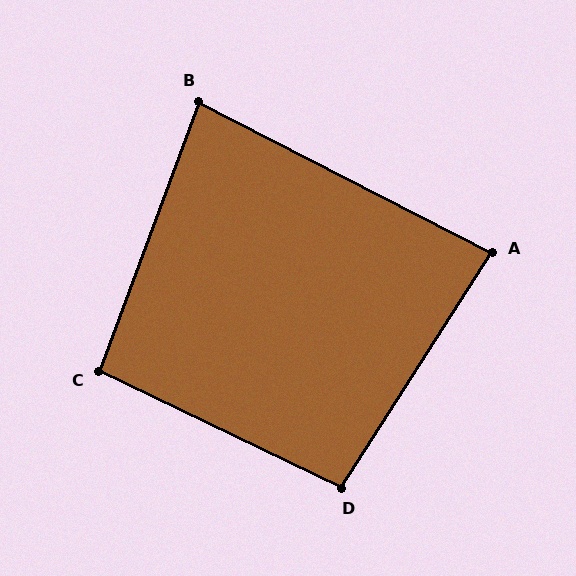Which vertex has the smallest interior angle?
B, at approximately 83 degrees.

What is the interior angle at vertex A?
Approximately 85 degrees (acute).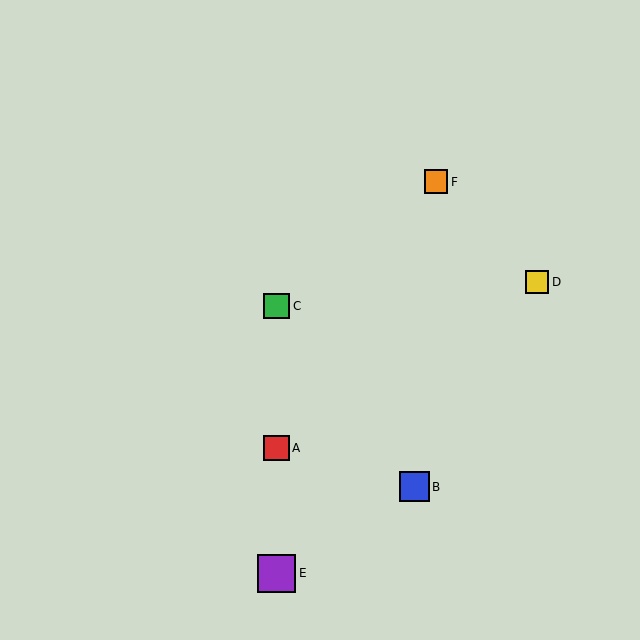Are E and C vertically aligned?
Yes, both are at x≈277.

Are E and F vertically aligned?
No, E is at x≈277 and F is at x≈436.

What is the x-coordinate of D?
Object D is at x≈537.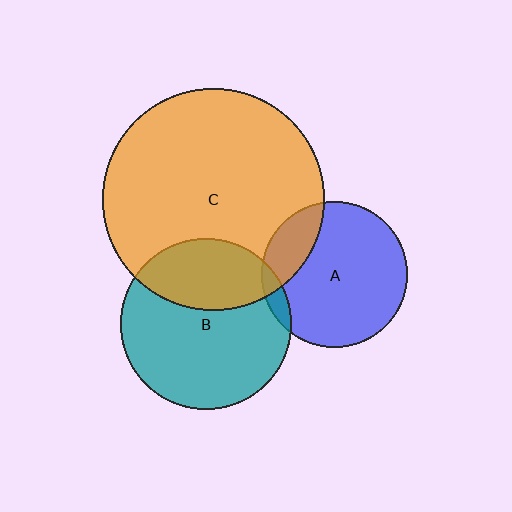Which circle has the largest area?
Circle C (orange).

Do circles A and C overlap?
Yes.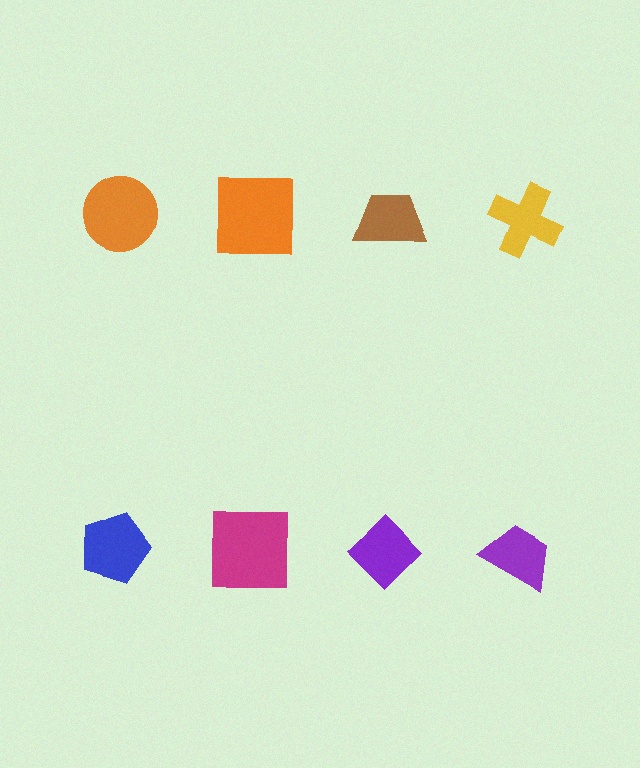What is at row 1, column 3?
A brown trapezoid.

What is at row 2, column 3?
A purple diamond.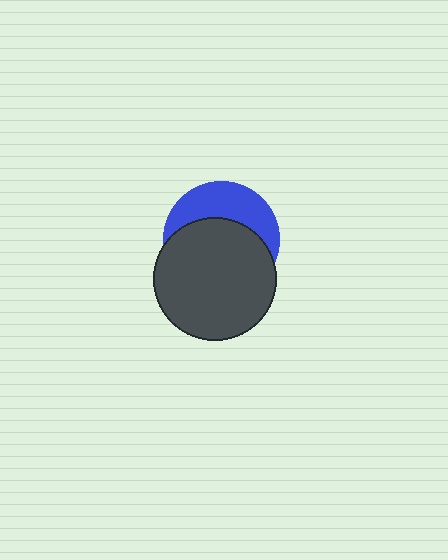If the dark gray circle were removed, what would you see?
You would see the complete blue circle.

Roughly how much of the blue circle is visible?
A small part of it is visible (roughly 38%).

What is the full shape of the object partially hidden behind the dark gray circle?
The partially hidden object is a blue circle.